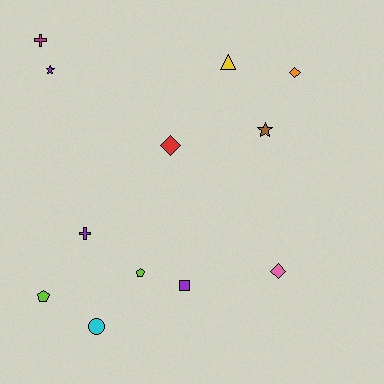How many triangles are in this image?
There is 1 triangle.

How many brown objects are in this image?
There is 1 brown object.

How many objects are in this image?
There are 12 objects.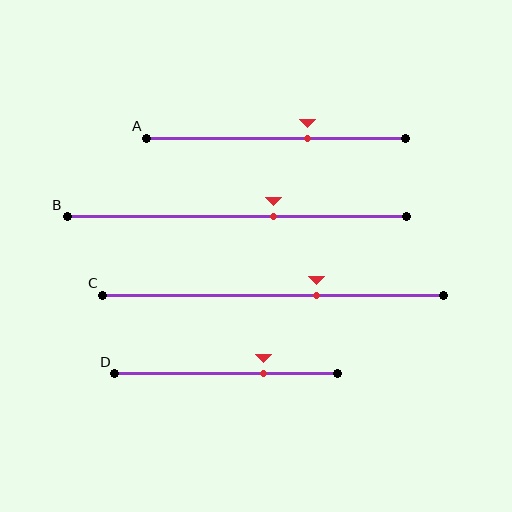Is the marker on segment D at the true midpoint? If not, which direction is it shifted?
No, the marker on segment D is shifted to the right by about 17% of the segment length.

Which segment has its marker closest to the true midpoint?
Segment B has its marker closest to the true midpoint.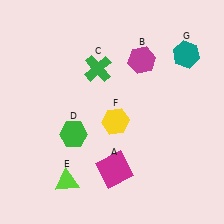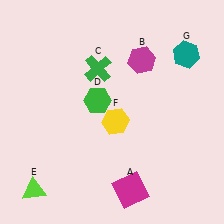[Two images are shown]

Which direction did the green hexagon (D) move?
The green hexagon (D) moved up.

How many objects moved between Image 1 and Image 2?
3 objects moved between the two images.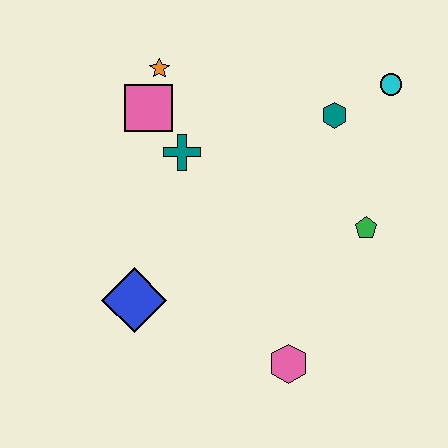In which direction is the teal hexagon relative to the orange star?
The teal hexagon is to the right of the orange star.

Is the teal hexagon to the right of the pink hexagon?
Yes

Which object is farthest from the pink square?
The pink hexagon is farthest from the pink square.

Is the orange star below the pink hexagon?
No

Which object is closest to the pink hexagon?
The green pentagon is closest to the pink hexagon.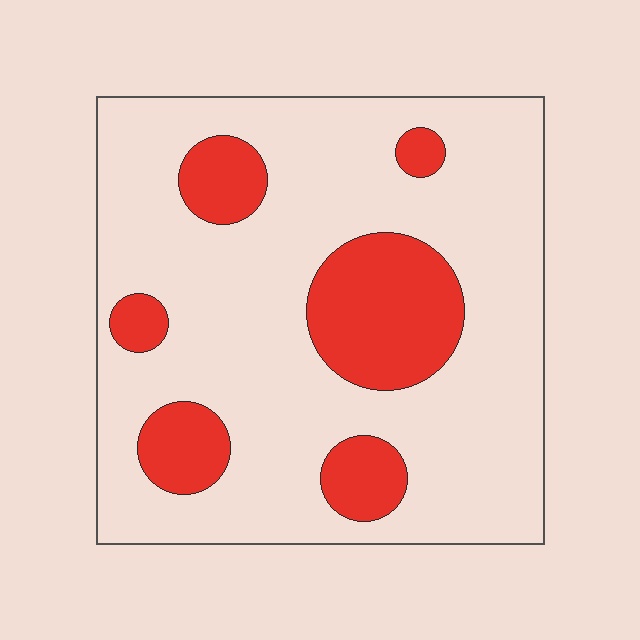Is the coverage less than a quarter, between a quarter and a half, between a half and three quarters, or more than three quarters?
Less than a quarter.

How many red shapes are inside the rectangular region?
6.